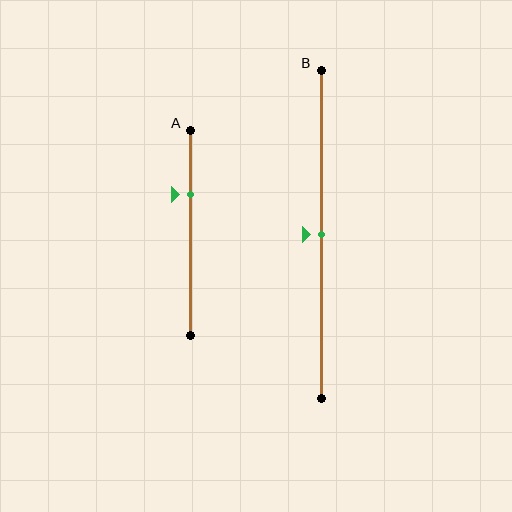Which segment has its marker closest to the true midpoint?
Segment B has its marker closest to the true midpoint.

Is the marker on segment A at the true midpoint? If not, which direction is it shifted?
No, the marker on segment A is shifted upward by about 19% of the segment length.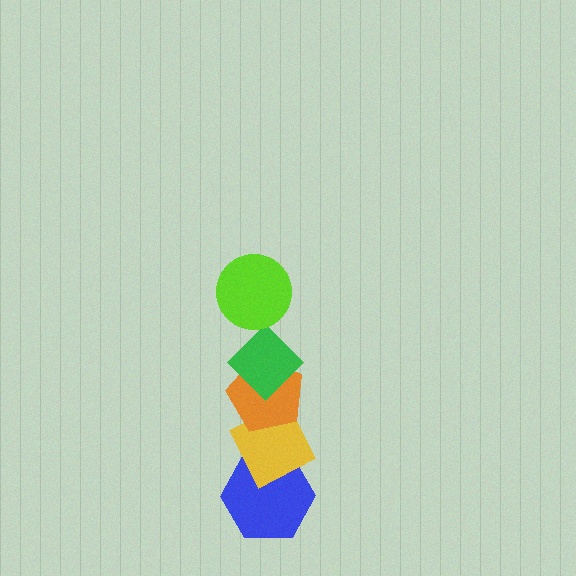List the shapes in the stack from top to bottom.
From top to bottom: the lime circle, the green diamond, the orange pentagon, the yellow diamond, the blue hexagon.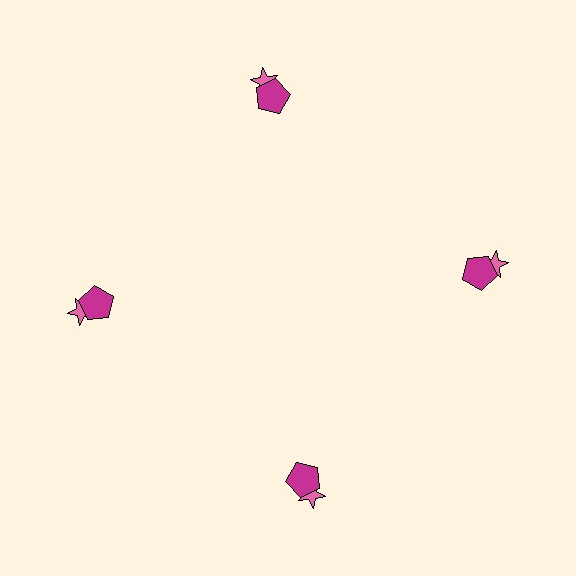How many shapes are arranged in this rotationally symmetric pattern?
There are 8 shapes, arranged in 4 groups of 2.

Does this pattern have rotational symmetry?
Yes, this pattern has 4-fold rotational symmetry. It looks the same after rotating 90 degrees around the center.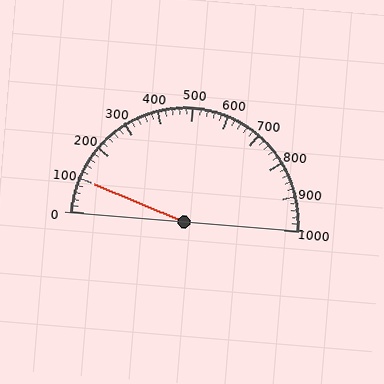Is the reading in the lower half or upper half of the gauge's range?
The reading is in the lower half of the range (0 to 1000).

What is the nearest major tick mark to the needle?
The nearest major tick mark is 100.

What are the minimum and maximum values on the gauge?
The gauge ranges from 0 to 1000.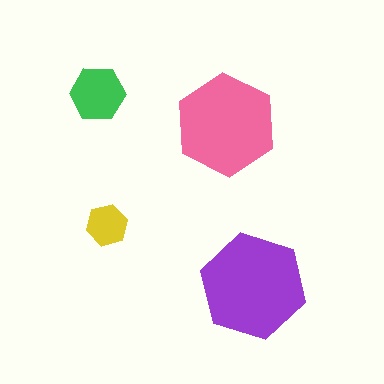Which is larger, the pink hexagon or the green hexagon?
The pink one.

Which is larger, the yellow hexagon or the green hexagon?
The green one.